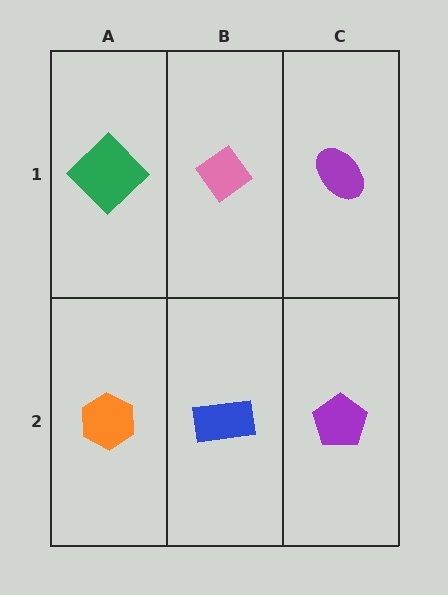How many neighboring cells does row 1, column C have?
2.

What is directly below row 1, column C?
A purple pentagon.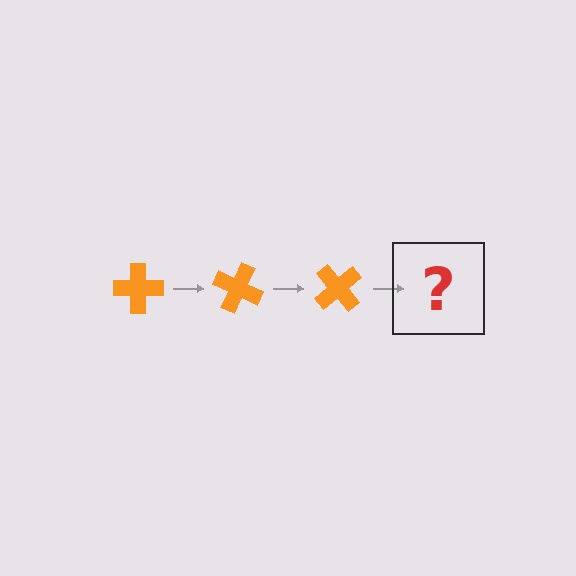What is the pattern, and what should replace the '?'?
The pattern is that the cross rotates 25 degrees each step. The '?' should be an orange cross rotated 75 degrees.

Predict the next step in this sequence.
The next step is an orange cross rotated 75 degrees.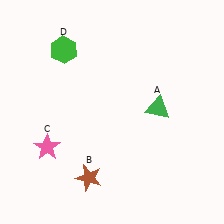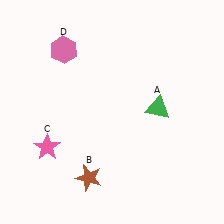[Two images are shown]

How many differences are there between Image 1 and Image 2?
There is 1 difference between the two images.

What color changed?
The hexagon (D) changed from green in Image 1 to pink in Image 2.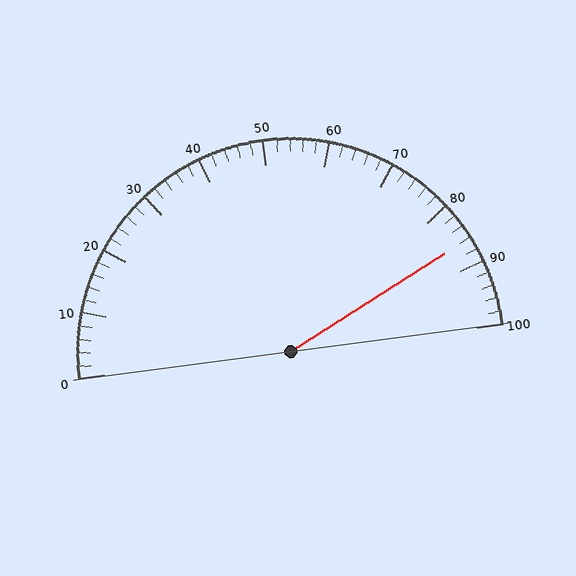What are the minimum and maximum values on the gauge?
The gauge ranges from 0 to 100.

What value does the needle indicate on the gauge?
The needle indicates approximately 86.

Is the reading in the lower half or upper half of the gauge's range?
The reading is in the upper half of the range (0 to 100).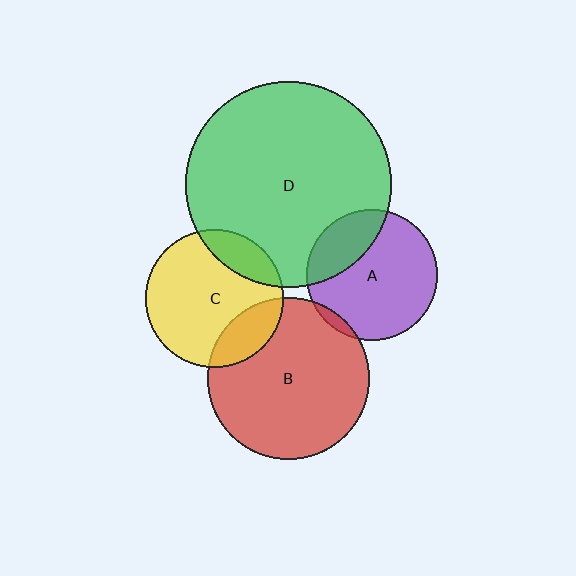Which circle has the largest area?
Circle D (green).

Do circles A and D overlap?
Yes.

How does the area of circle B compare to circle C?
Approximately 1.4 times.